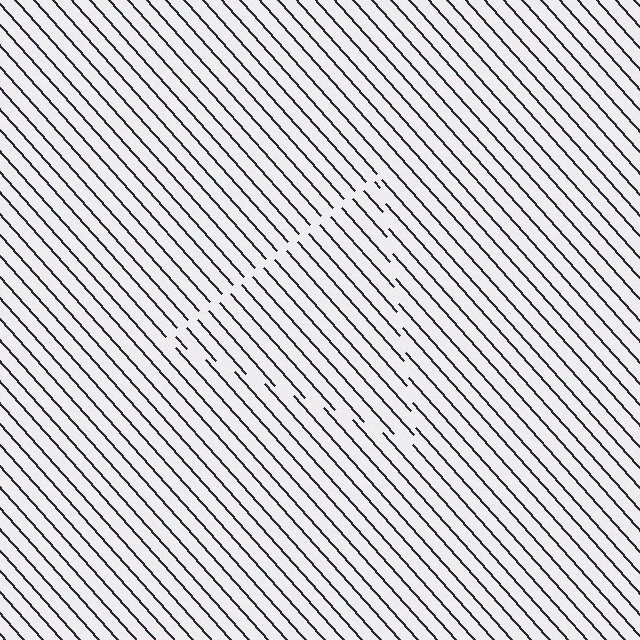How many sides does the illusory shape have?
3 sides — the line-ends trace a triangle.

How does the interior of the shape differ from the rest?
The interior of the shape contains the same grating, shifted by half a period — the contour is defined by the phase discontinuity where line-ends from the inner and outer gratings abut.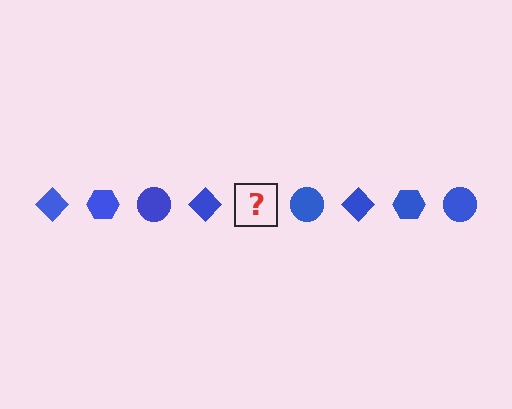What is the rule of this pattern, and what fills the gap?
The rule is that the pattern cycles through diamond, hexagon, circle shapes in blue. The gap should be filled with a blue hexagon.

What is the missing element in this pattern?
The missing element is a blue hexagon.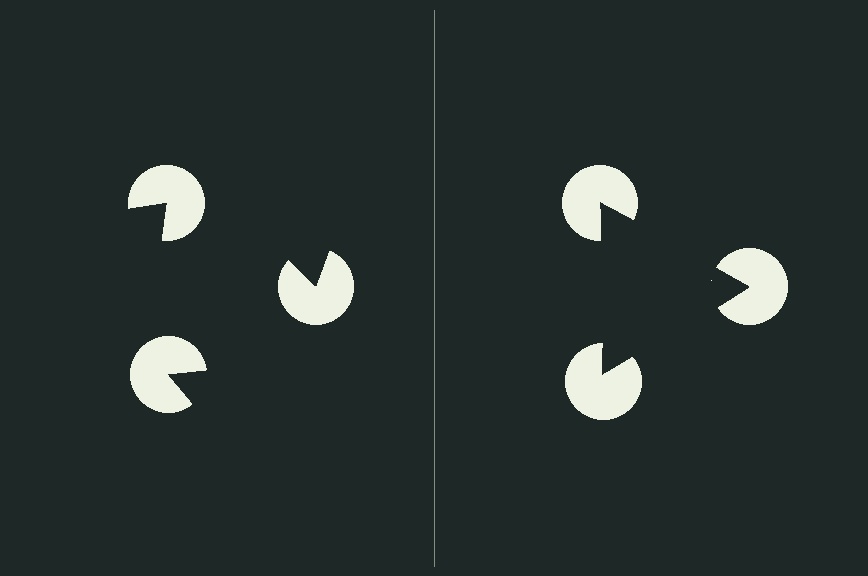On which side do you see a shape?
An illusory triangle appears on the right side. On the left side the wedge cuts are rotated, so no coherent shape forms.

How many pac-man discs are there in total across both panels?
6 — 3 on each side.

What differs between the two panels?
The pac-man discs are positioned identically on both sides; only the wedge orientations differ. On the right they align to a triangle; on the left they are misaligned.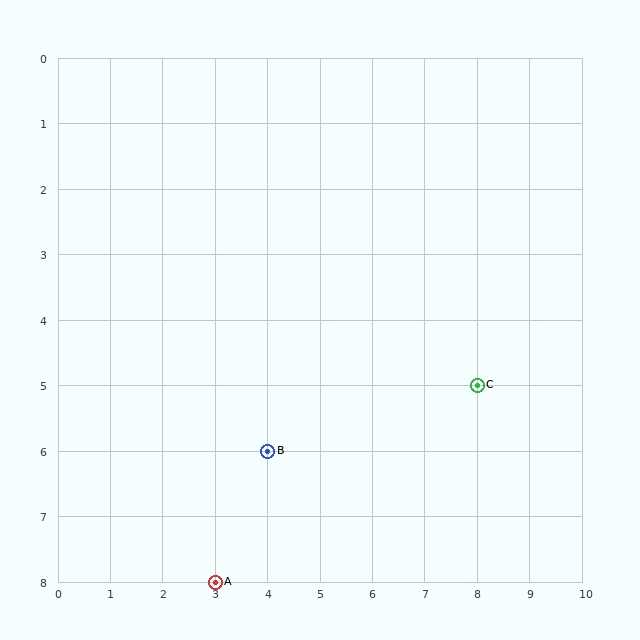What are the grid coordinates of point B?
Point B is at grid coordinates (4, 6).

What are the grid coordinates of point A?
Point A is at grid coordinates (3, 8).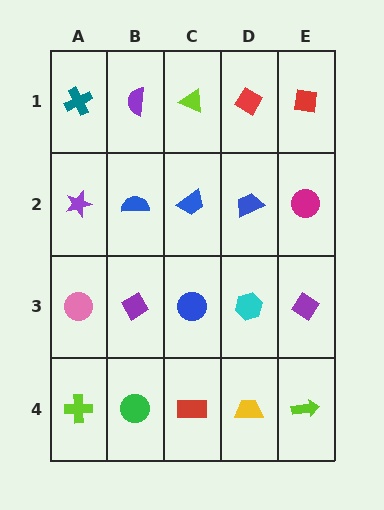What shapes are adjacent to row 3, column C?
A blue trapezoid (row 2, column C), a red rectangle (row 4, column C), a purple diamond (row 3, column B), a cyan hexagon (row 3, column D).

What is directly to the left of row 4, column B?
A lime cross.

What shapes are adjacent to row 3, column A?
A purple star (row 2, column A), a lime cross (row 4, column A), a purple diamond (row 3, column B).